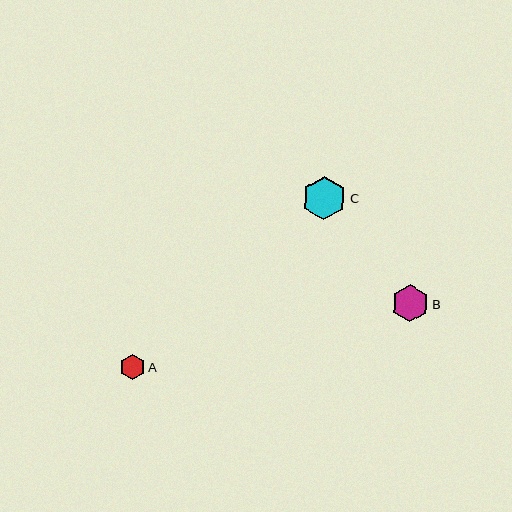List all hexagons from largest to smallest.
From largest to smallest: C, B, A.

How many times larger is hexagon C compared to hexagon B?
Hexagon C is approximately 1.2 times the size of hexagon B.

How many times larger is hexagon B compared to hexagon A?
Hexagon B is approximately 1.4 times the size of hexagon A.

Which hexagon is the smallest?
Hexagon A is the smallest with a size of approximately 25 pixels.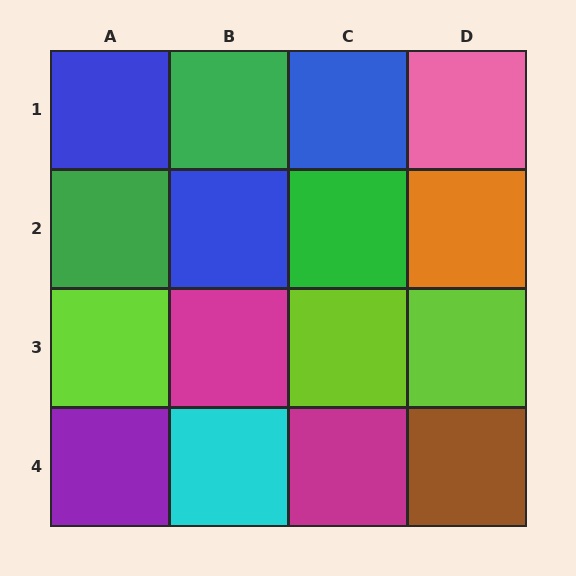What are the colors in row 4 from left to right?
Purple, cyan, magenta, brown.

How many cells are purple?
1 cell is purple.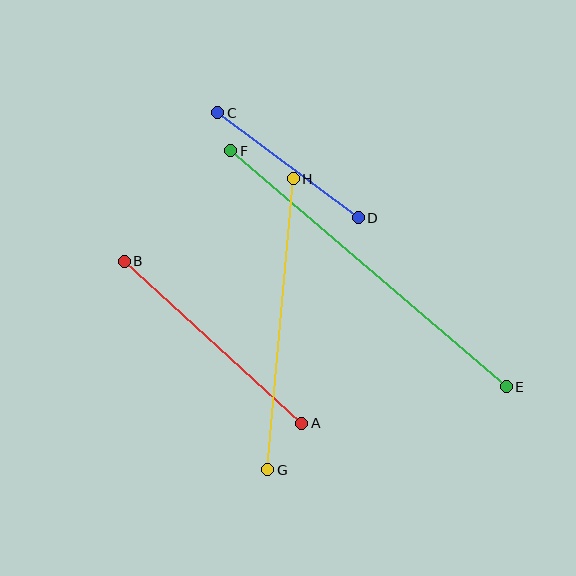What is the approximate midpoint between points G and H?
The midpoint is at approximately (280, 324) pixels.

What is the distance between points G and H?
The distance is approximately 292 pixels.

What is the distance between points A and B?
The distance is approximately 241 pixels.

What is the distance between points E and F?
The distance is approximately 363 pixels.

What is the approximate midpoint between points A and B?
The midpoint is at approximately (213, 342) pixels.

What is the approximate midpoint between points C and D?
The midpoint is at approximately (288, 165) pixels.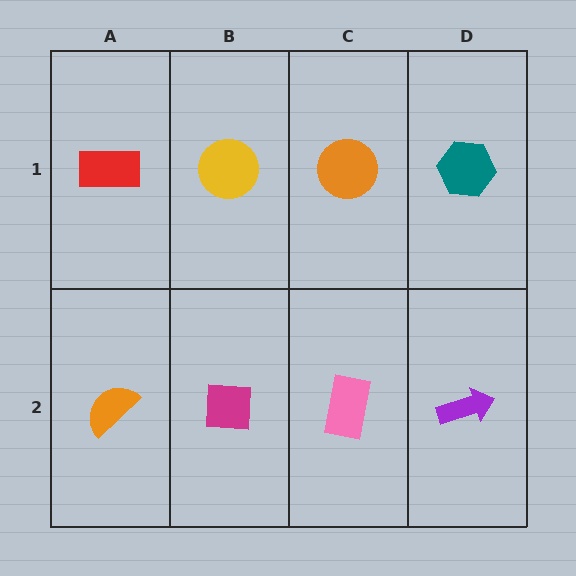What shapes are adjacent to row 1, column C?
A pink rectangle (row 2, column C), a yellow circle (row 1, column B), a teal hexagon (row 1, column D).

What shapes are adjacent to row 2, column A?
A red rectangle (row 1, column A), a magenta square (row 2, column B).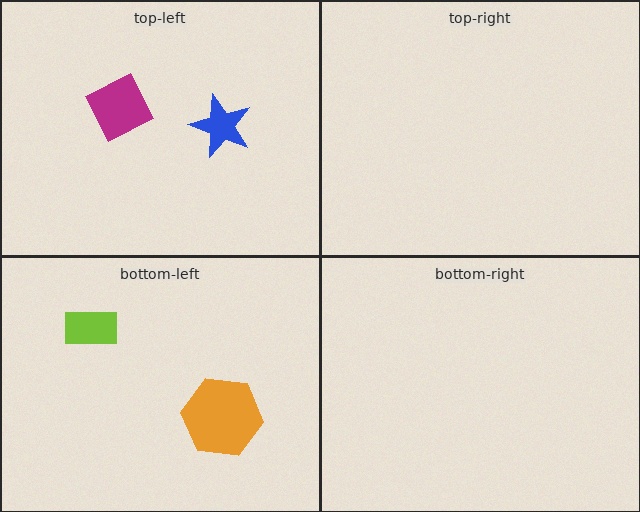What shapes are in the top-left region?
The magenta diamond, the blue star.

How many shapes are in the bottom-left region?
2.